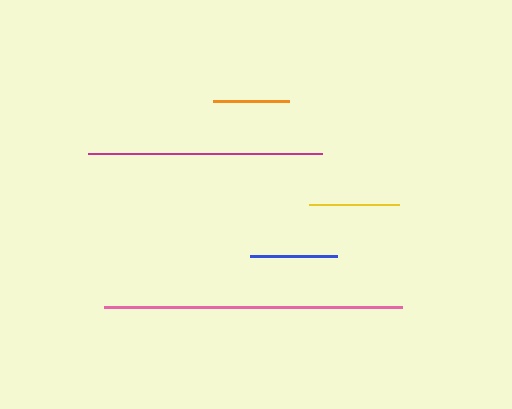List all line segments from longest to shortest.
From longest to shortest: pink, magenta, yellow, blue, orange.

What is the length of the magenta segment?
The magenta segment is approximately 235 pixels long.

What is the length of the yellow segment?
The yellow segment is approximately 90 pixels long.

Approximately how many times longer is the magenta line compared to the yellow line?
The magenta line is approximately 2.6 times the length of the yellow line.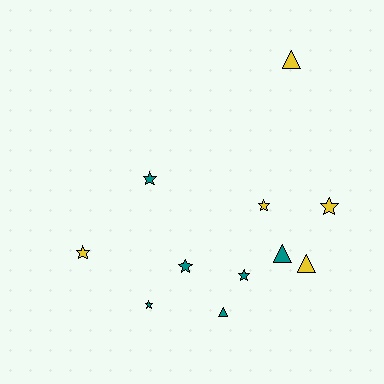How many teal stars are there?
There are 4 teal stars.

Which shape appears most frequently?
Star, with 7 objects.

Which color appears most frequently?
Teal, with 6 objects.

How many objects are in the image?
There are 11 objects.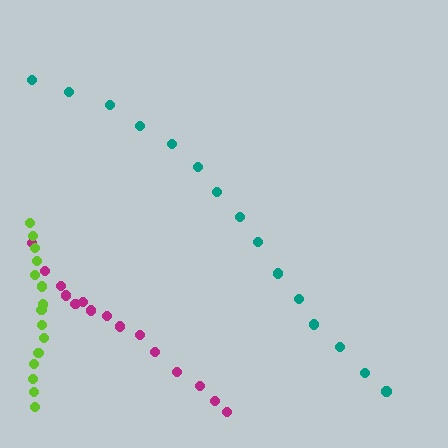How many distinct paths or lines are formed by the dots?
There are 3 distinct paths.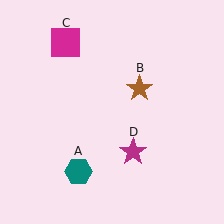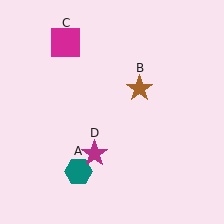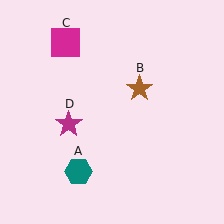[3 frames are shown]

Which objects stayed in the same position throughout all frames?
Teal hexagon (object A) and brown star (object B) and magenta square (object C) remained stationary.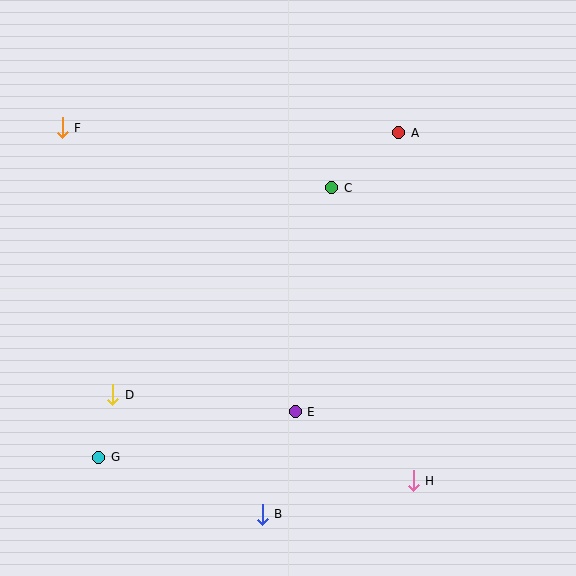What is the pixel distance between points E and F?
The distance between E and F is 368 pixels.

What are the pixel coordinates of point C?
Point C is at (332, 188).